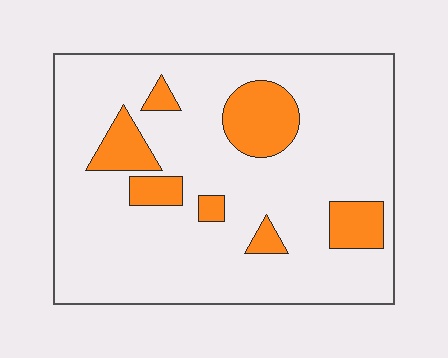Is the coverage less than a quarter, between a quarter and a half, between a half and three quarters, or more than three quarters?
Less than a quarter.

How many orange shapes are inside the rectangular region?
7.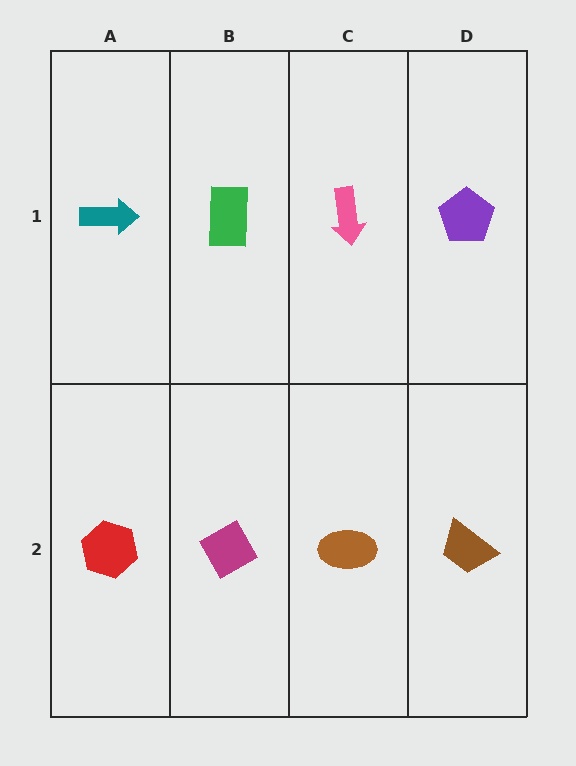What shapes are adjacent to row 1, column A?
A red hexagon (row 2, column A), a green rectangle (row 1, column B).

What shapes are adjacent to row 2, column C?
A pink arrow (row 1, column C), a magenta diamond (row 2, column B), a brown trapezoid (row 2, column D).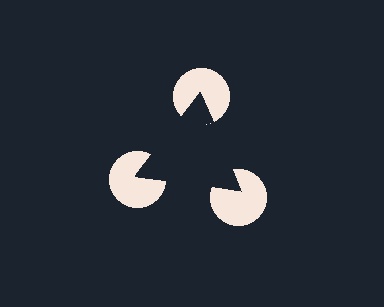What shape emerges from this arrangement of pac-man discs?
An illusory triangle — its edges are inferred from the aligned wedge cuts in the pac-man discs, not physically drawn.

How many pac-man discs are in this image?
There are 3 — one at each vertex of the illusory triangle.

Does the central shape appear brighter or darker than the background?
It typically appears slightly darker than the background, even though no actual brightness change is drawn.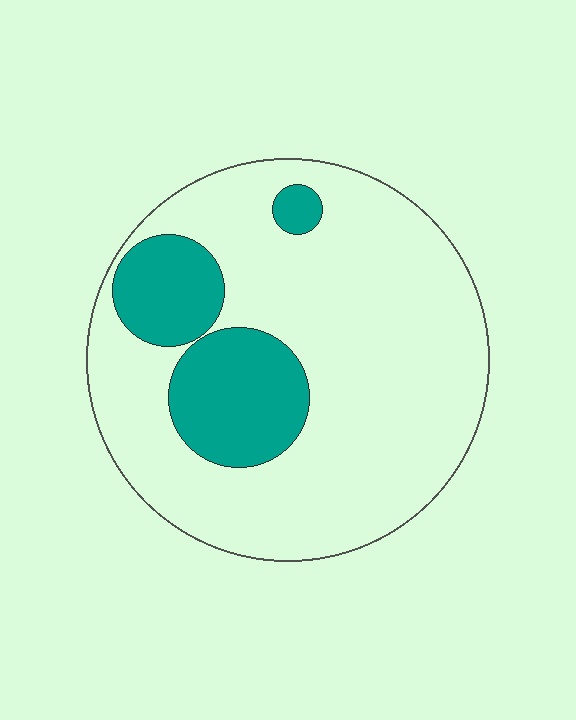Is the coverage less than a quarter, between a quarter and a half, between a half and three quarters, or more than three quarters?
Less than a quarter.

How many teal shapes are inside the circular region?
3.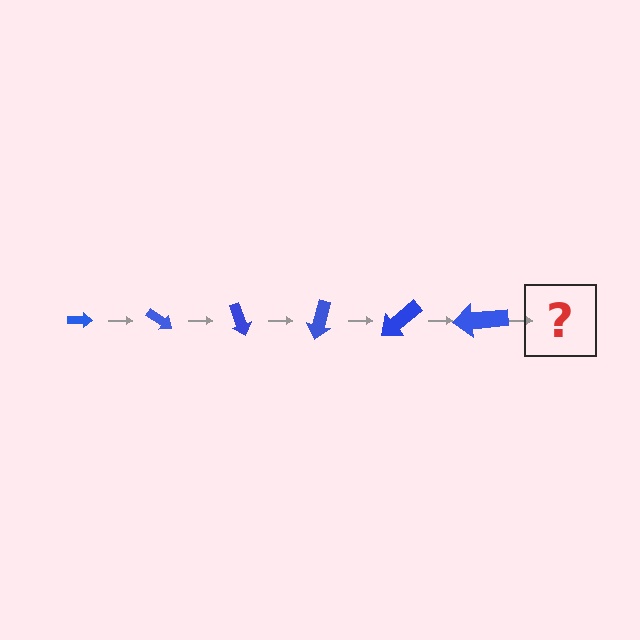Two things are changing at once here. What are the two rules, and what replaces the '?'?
The two rules are that the arrow grows larger each step and it rotates 35 degrees each step. The '?' should be an arrow, larger than the previous one and rotated 210 degrees from the start.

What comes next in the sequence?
The next element should be an arrow, larger than the previous one and rotated 210 degrees from the start.